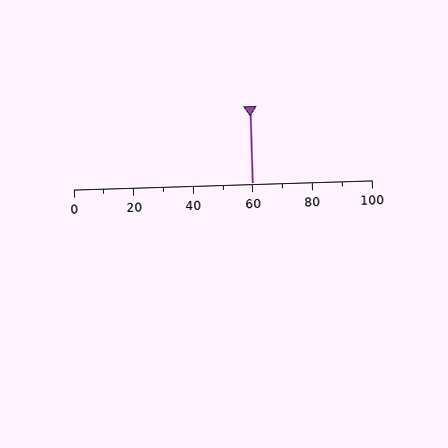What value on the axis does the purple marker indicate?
The marker indicates approximately 60.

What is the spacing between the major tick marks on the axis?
The major ticks are spaced 20 apart.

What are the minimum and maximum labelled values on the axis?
The axis runs from 0 to 100.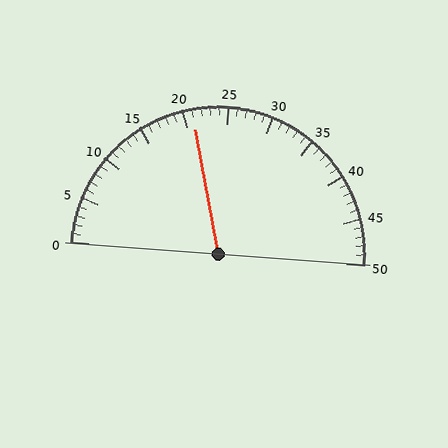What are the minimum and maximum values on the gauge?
The gauge ranges from 0 to 50.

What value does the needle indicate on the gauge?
The needle indicates approximately 21.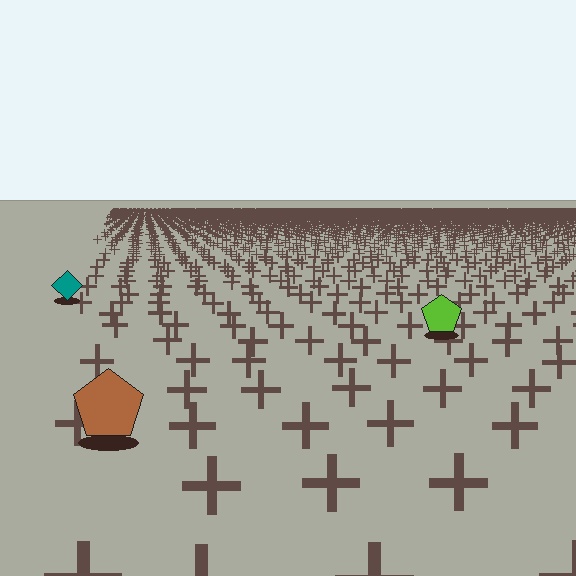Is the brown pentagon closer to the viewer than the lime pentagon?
Yes. The brown pentagon is closer — you can tell from the texture gradient: the ground texture is coarser near it.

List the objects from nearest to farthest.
From nearest to farthest: the brown pentagon, the lime pentagon, the teal diamond.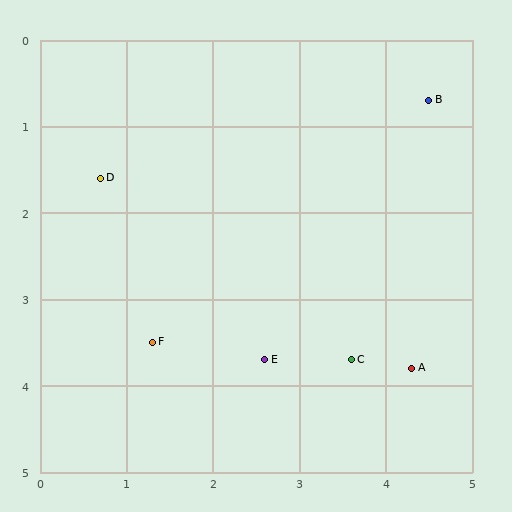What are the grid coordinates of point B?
Point B is at approximately (4.5, 0.7).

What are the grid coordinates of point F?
Point F is at approximately (1.3, 3.5).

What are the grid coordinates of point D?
Point D is at approximately (0.7, 1.6).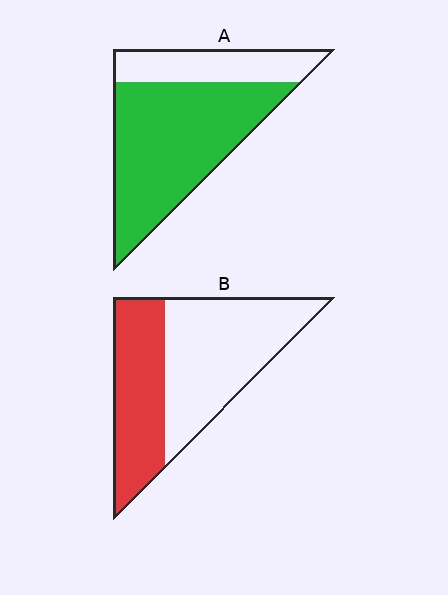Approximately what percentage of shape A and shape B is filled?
A is approximately 75% and B is approximately 40%.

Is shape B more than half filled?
No.